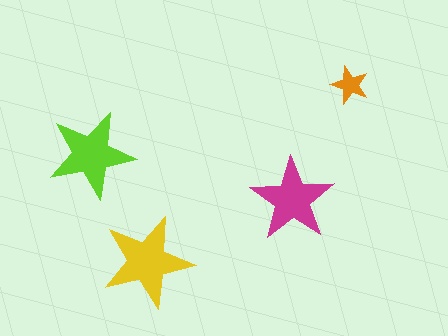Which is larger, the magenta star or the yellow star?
The yellow one.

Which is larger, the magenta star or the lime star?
The lime one.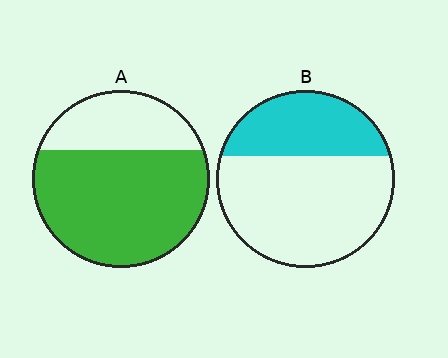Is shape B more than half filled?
No.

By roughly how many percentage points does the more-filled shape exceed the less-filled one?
By roughly 35 percentage points (A over B).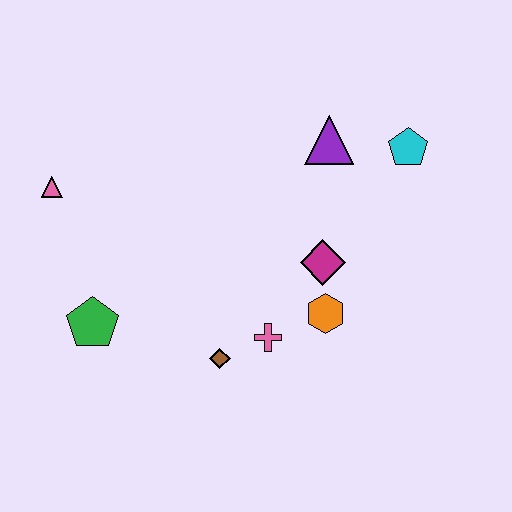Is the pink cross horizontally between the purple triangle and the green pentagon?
Yes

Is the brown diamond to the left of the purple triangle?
Yes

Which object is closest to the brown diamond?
The pink cross is closest to the brown diamond.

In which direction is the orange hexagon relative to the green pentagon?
The orange hexagon is to the right of the green pentagon.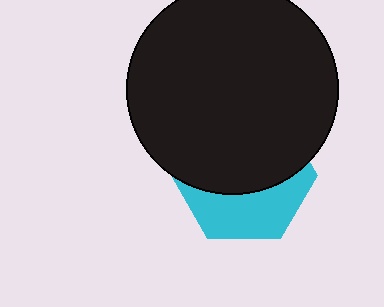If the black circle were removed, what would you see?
You would see the complete cyan hexagon.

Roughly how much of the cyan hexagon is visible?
A small part of it is visible (roughly 39%).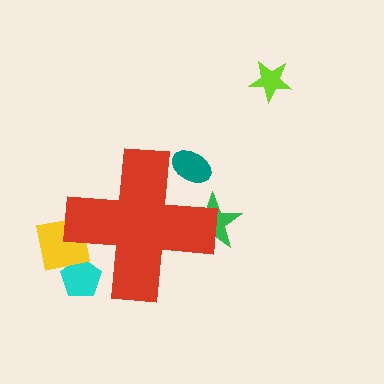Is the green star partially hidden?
Yes, the green star is partially hidden behind the red cross.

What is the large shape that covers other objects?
A red cross.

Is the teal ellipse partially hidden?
Yes, the teal ellipse is partially hidden behind the red cross.